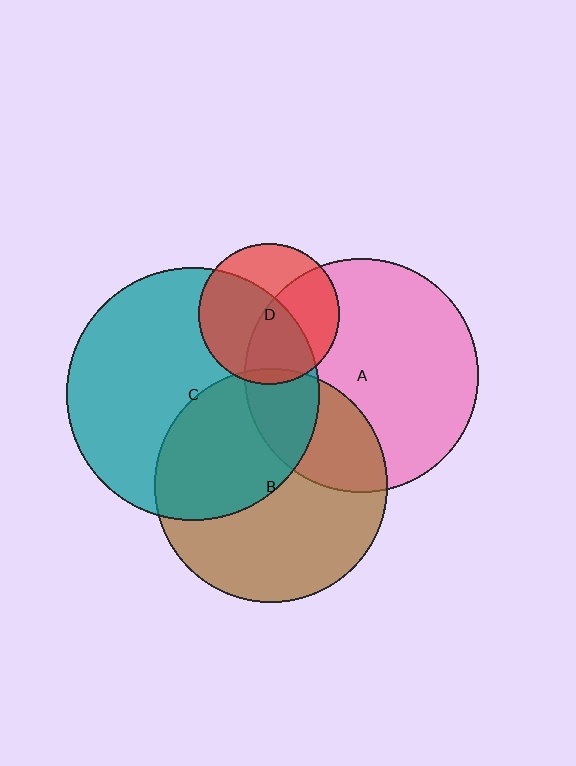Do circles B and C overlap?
Yes.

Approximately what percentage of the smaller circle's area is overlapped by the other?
Approximately 45%.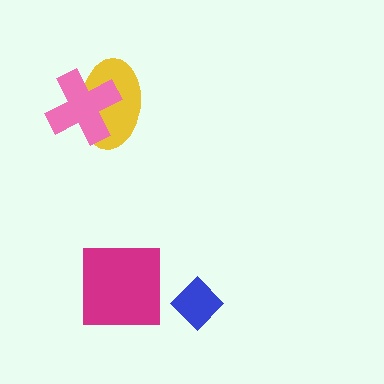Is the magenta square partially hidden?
No, no other shape covers it.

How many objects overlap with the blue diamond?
0 objects overlap with the blue diamond.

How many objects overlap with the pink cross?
1 object overlaps with the pink cross.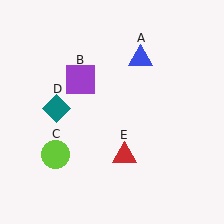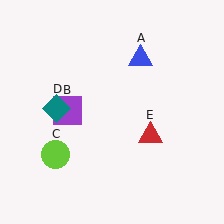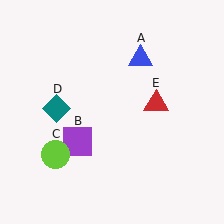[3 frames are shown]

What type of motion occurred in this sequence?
The purple square (object B), red triangle (object E) rotated counterclockwise around the center of the scene.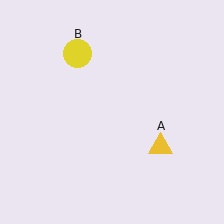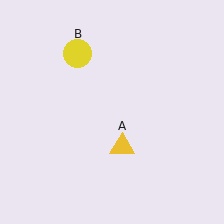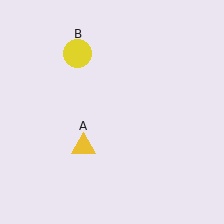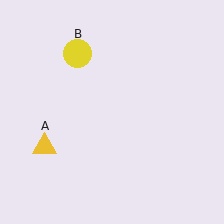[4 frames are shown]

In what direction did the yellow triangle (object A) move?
The yellow triangle (object A) moved left.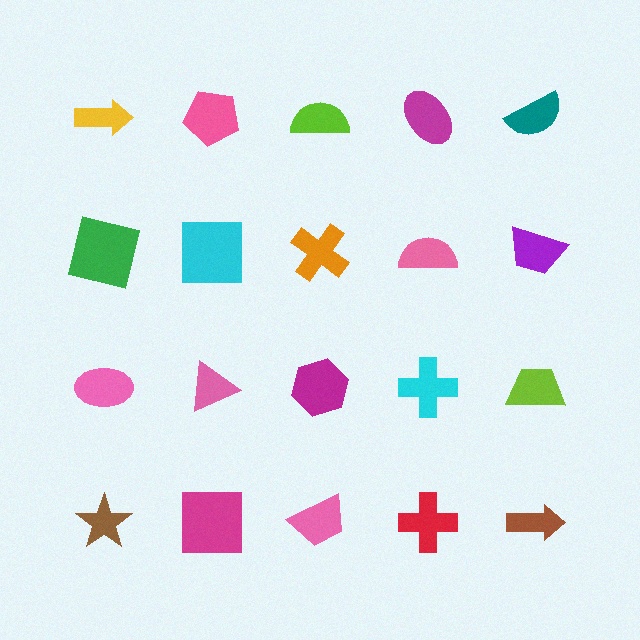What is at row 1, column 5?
A teal semicircle.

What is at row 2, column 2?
A cyan square.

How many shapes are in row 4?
5 shapes.